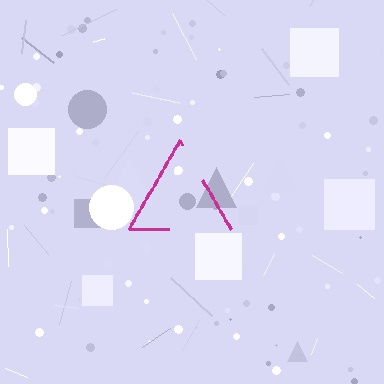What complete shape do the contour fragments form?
The contour fragments form a triangle.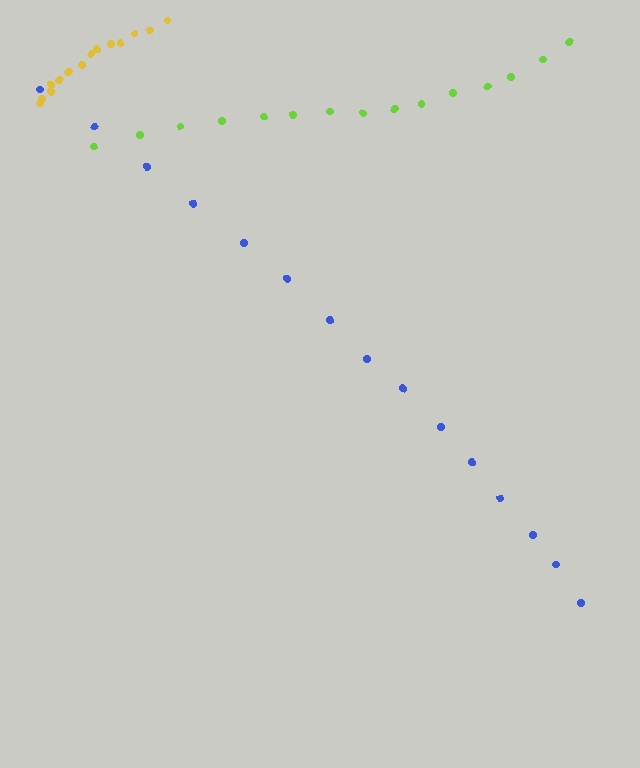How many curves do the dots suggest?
There are 3 distinct paths.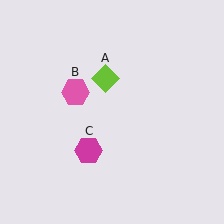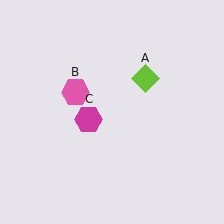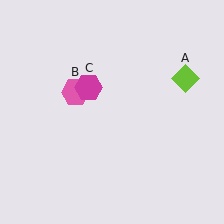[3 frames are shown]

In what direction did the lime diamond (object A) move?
The lime diamond (object A) moved right.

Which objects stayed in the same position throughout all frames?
Pink hexagon (object B) remained stationary.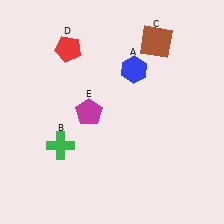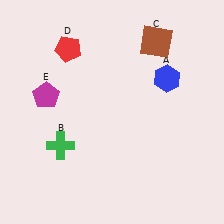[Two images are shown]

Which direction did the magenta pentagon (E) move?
The magenta pentagon (E) moved left.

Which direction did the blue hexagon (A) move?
The blue hexagon (A) moved right.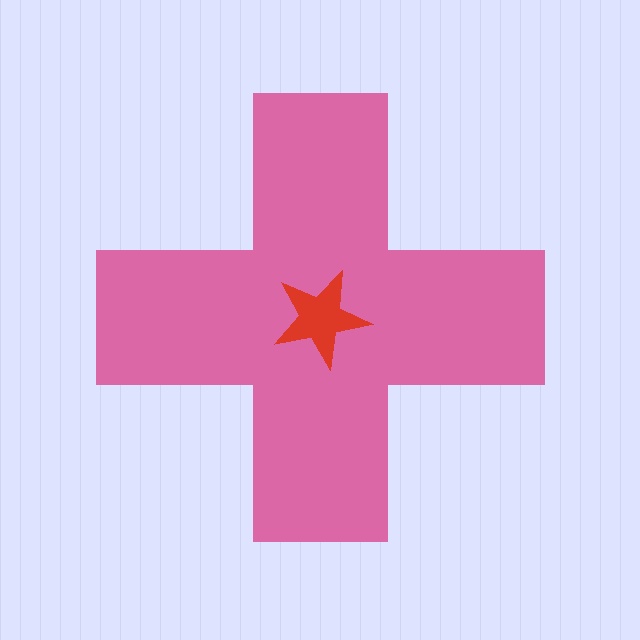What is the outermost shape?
The pink cross.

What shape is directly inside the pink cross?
The red star.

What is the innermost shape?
The red star.